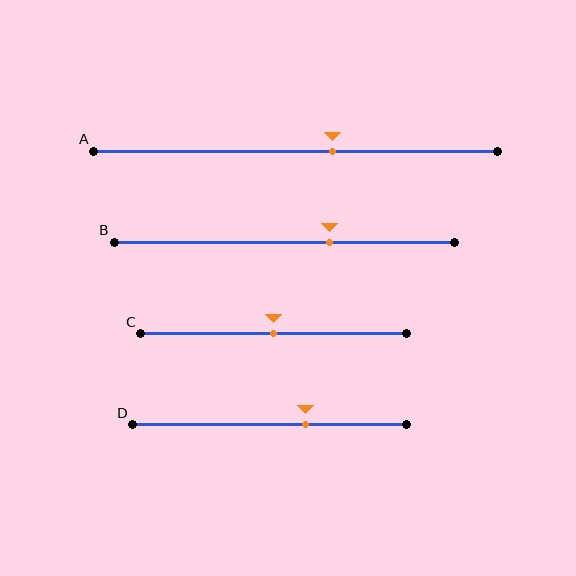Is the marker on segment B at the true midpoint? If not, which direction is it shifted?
No, the marker on segment B is shifted to the right by about 13% of the segment length.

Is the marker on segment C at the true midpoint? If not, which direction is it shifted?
Yes, the marker on segment C is at the true midpoint.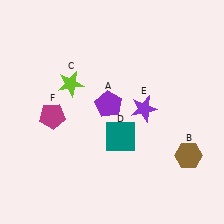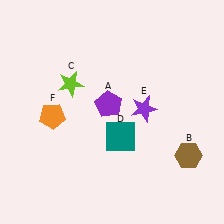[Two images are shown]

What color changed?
The pentagon (F) changed from magenta in Image 1 to orange in Image 2.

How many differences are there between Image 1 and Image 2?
There is 1 difference between the two images.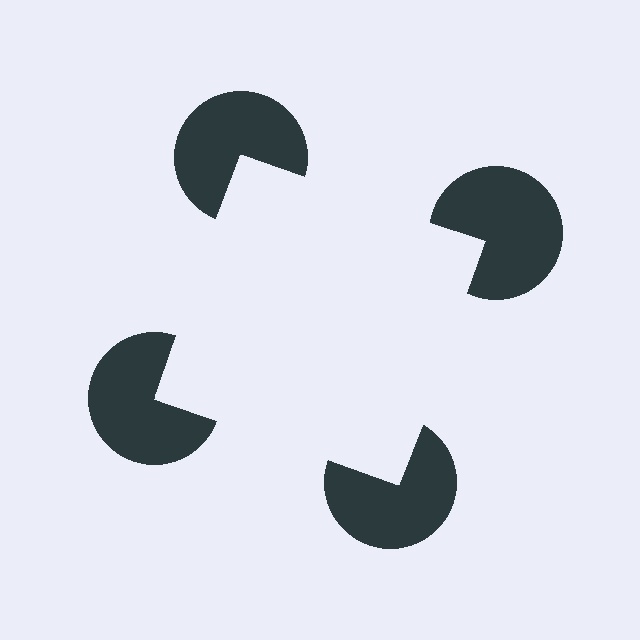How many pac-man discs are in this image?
There are 4 — one at each vertex of the illusory square.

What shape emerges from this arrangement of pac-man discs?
An illusory square — its edges are inferred from the aligned wedge cuts in the pac-man discs, not physically drawn.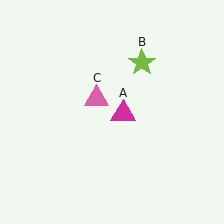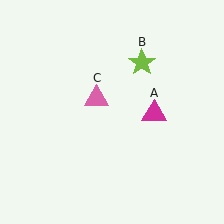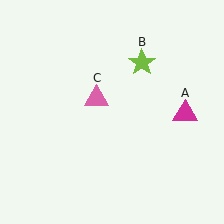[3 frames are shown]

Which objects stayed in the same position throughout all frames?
Lime star (object B) and pink triangle (object C) remained stationary.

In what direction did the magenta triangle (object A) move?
The magenta triangle (object A) moved right.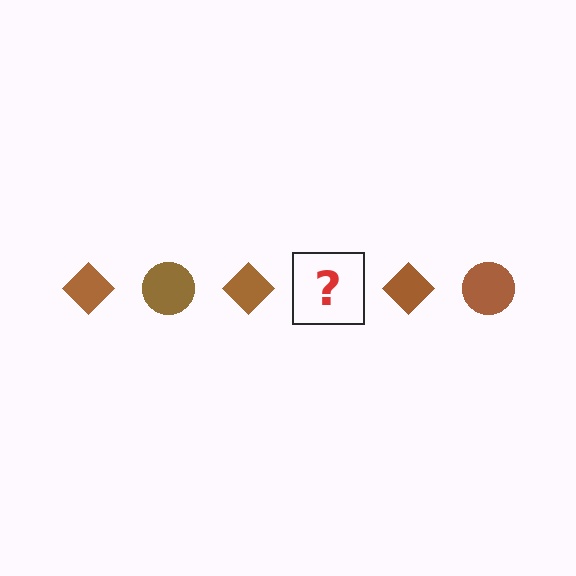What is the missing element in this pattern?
The missing element is a brown circle.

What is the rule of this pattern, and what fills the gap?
The rule is that the pattern cycles through diamond, circle shapes in brown. The gap should be filled with a brown circle.